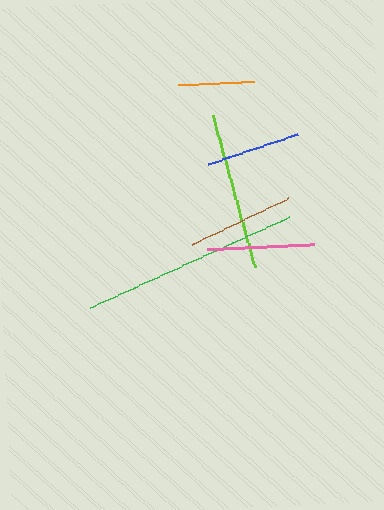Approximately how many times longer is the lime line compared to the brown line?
The lime line is approximately 1.5 times the length of the brown line.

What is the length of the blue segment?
The blue segment is approximately 95 pixels long.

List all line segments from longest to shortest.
From longest to shortest: green, lime, brown, pink, blue, orange.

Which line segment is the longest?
The green line is the longest at approximately 218 pixels.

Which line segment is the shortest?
The orange line is the shortest at approximately 77 pixels.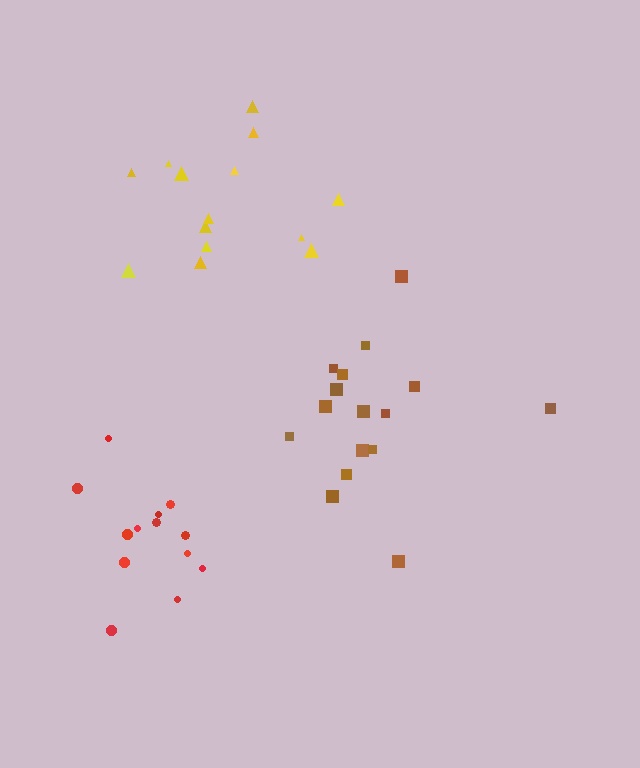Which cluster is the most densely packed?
Red.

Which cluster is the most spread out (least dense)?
Brown.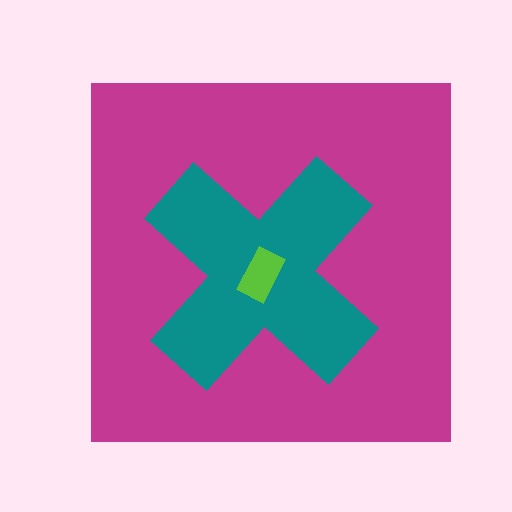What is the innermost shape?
The lime rectangle.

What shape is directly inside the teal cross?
The lime rectangle.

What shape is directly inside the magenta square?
The teal cross.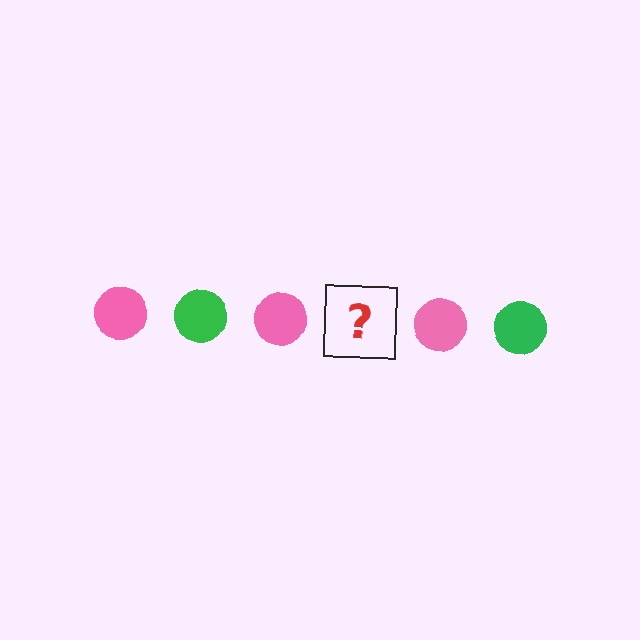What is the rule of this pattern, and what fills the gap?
The rule is that the pattern cycles through pink, green circles. The gap should be filled with a green circle.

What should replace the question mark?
The question mark should be replaced with a green circle.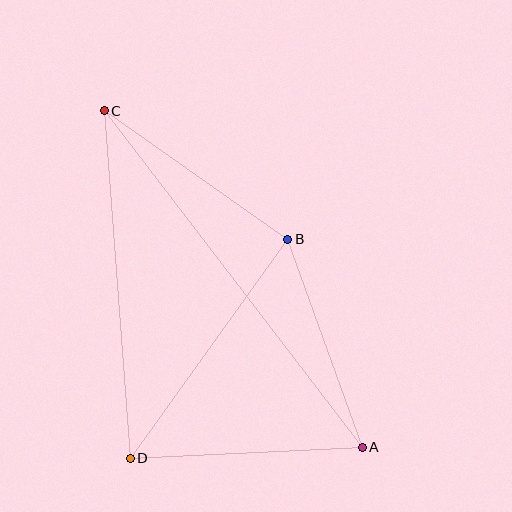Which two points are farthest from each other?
Points A and C are farthest from each other.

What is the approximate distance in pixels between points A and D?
The distance between A and D is approximately 232 pixels.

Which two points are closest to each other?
Points A and B are closest to each other.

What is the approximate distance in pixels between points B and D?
The distance between B and D is approximately 270 pixels.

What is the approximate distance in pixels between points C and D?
The distance between C and D is approximately 348 pixels.